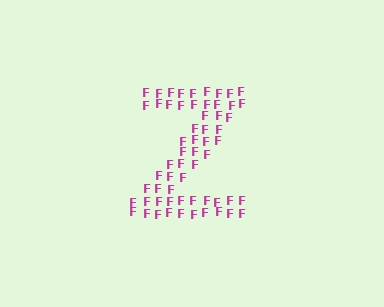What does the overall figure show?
The overall figure shows the letter Z.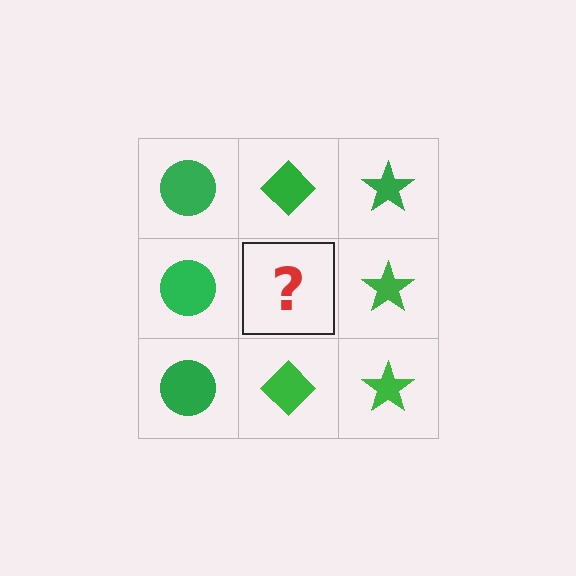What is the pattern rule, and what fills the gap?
The rule is that each column has a consistent shape. The gap should be filled with a green diamond.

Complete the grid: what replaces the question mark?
The question mark should be replaced with a green diamond.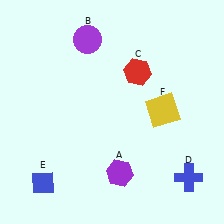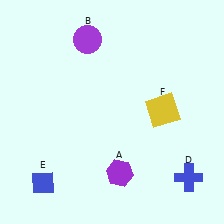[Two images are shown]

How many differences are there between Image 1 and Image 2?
There is 1 difference between the two images.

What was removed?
The red hexagon (C) was removed in Image 2.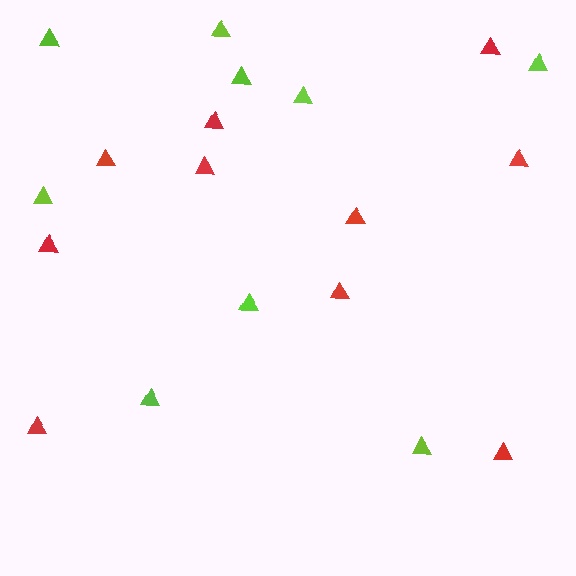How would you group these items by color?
There are 2 groups: one group of lime triangles (9) and one group of red triangles (10).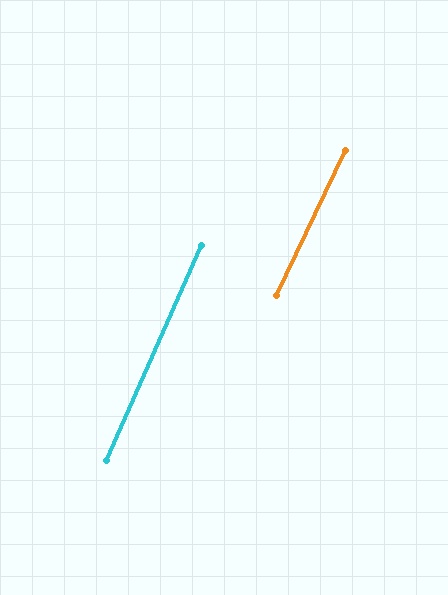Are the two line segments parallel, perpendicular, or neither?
Parallel — their directions differ by only 1.4°.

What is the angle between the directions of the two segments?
Approximately 1 degree.